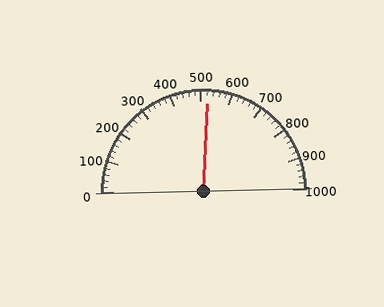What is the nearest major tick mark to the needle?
The nearest major tick mark is 500.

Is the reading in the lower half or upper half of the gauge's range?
The reading is in the upper half of the range (0 to 1000).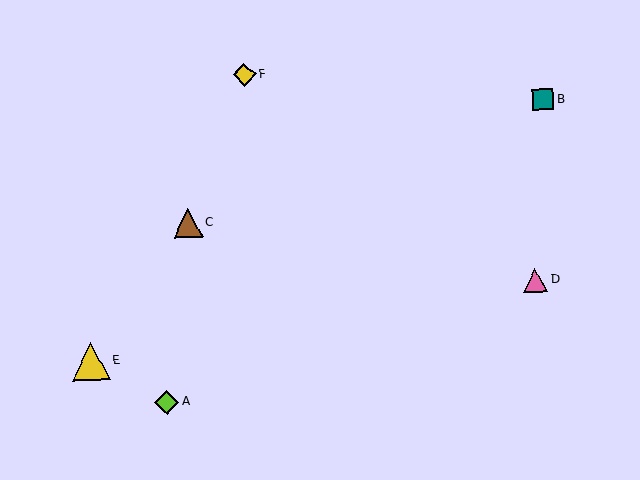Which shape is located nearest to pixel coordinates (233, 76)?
The yellow diamond (labeled F) at (244, 75) is nearest to that location.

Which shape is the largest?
The yellow triangle (labeled E) is the largest.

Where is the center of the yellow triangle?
The center of the yellow triangle is at (91, 361).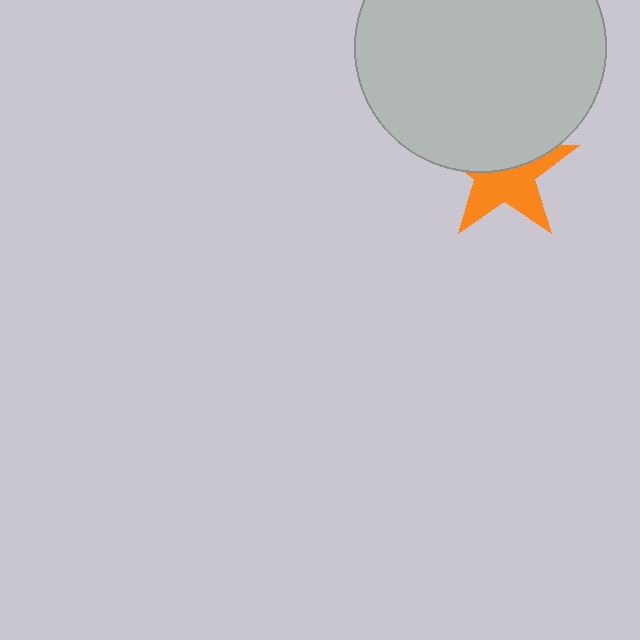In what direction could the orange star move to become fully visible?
The orange star could move down. That would shift it out from behind the light gray circle entirely.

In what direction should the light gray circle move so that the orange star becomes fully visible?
The light gray circle should move up. That is the shortest direction to clear the overlap and leave the orange star fully visible.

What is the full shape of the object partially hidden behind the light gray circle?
The partially hidden object is an orange star.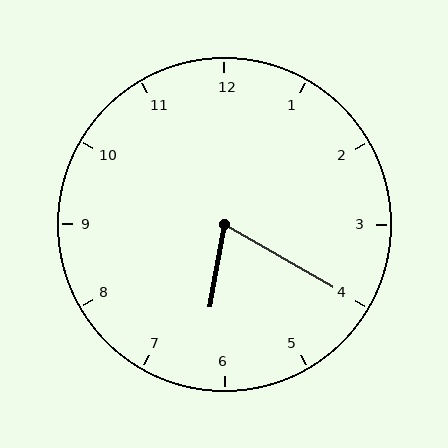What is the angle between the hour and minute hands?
Approximately 70 degrees.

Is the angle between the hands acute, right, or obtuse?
It is acute.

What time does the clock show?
6:20.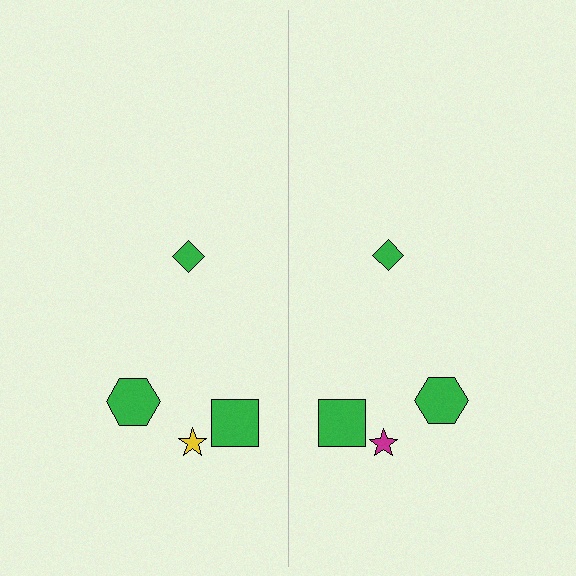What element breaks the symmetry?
The magenta star on the right side breaks the symmetry — its mirror counterpart is yellow.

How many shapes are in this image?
There are 8 shapes in this image.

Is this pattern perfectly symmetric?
No, the pattern is not perfectly symmetric. The magenta star on the right side breaks the symmetry — its mirror counterpart is yellow.